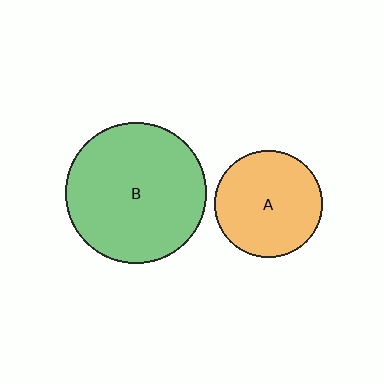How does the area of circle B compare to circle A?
Approximately 1.7 times.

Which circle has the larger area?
Circle B (green).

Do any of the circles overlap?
No, none of the circles overlap.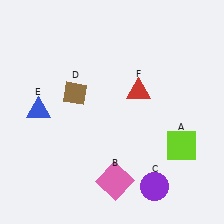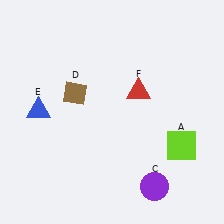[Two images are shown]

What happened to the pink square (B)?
The pink square (B) was removed in Image 2. It was in the bottom-right area of Image 1.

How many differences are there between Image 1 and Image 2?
There is 1 difference between the two images.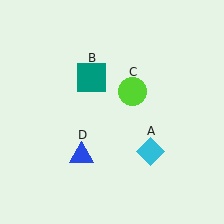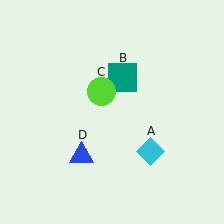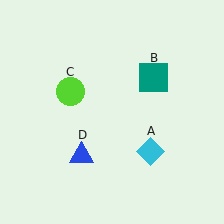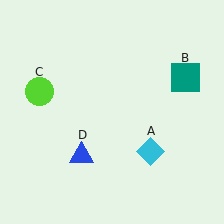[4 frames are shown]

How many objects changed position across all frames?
2 objects changed position: teal square (object B), lime circle (object C).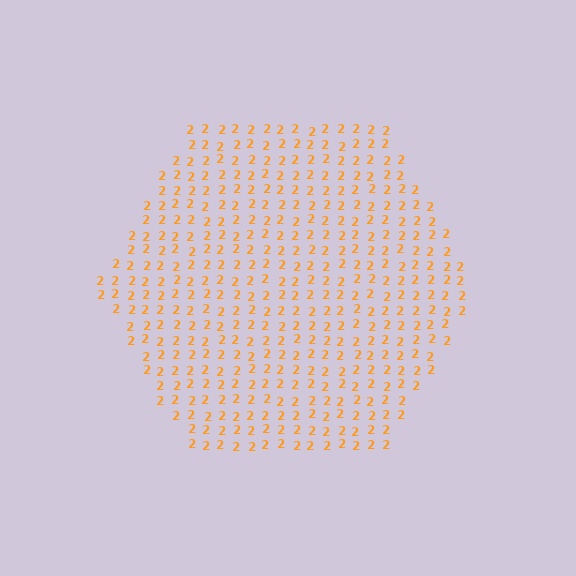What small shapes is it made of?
It is made of small digit 2's.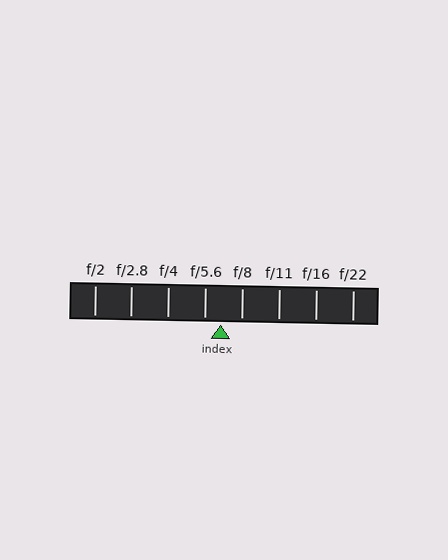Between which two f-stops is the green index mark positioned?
The index mark is between f/5.6 and f/8.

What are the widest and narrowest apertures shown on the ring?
The widest aperture shown is f/2 and the narrowest is f/22.